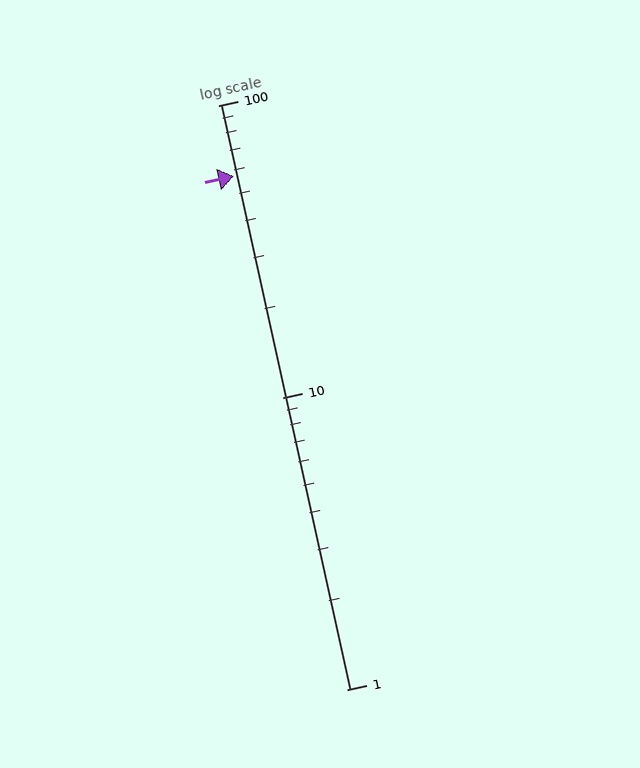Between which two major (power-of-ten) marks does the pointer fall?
The pointer is between 10 and 100.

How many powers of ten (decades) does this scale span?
The scale spans 2 decades, from 1 to 100.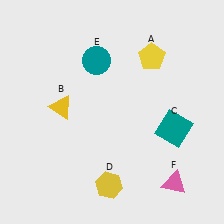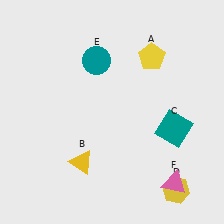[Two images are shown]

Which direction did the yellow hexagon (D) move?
The yellow hexagon (D) moved right.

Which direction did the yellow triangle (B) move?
The yellow triangle (B) moved down.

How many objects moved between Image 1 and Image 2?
2 objects moved between the two images.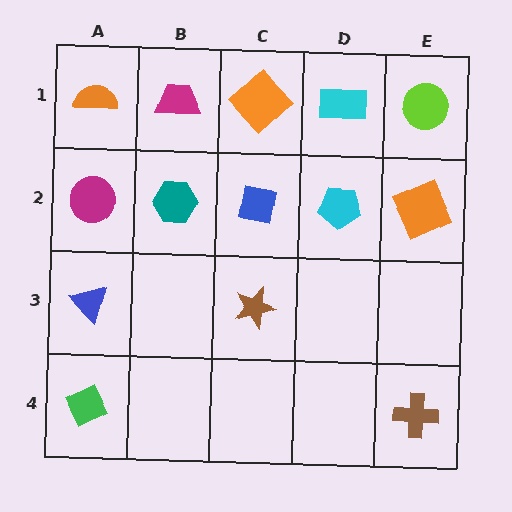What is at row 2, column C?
A blue square.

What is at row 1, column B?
A magenta trapezoid.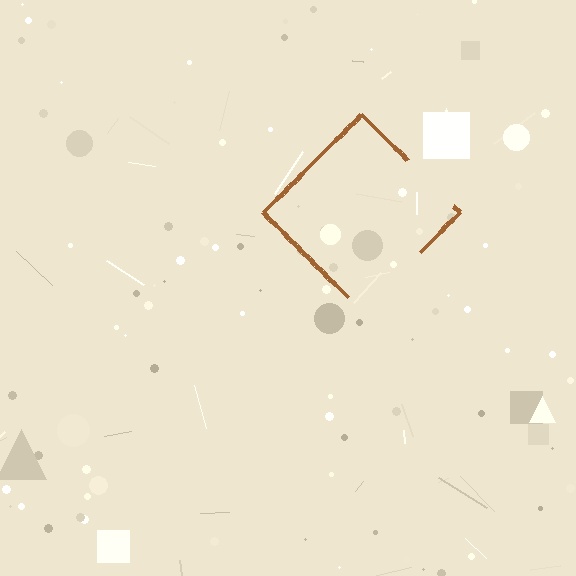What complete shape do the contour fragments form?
The contour fragments form a diamond.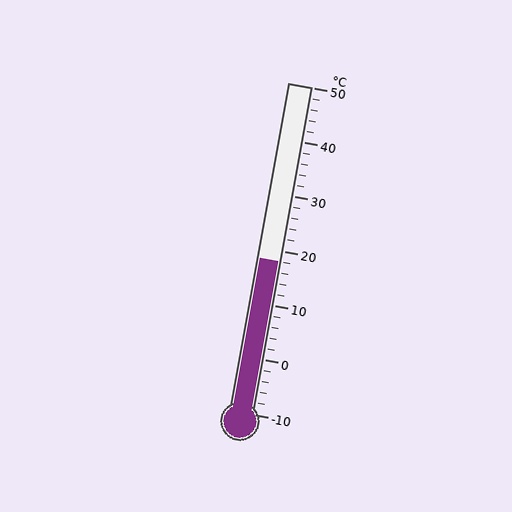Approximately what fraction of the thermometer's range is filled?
The thermometer is filled to approximately 45% of its range.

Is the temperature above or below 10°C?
The temperature is above 10°C.